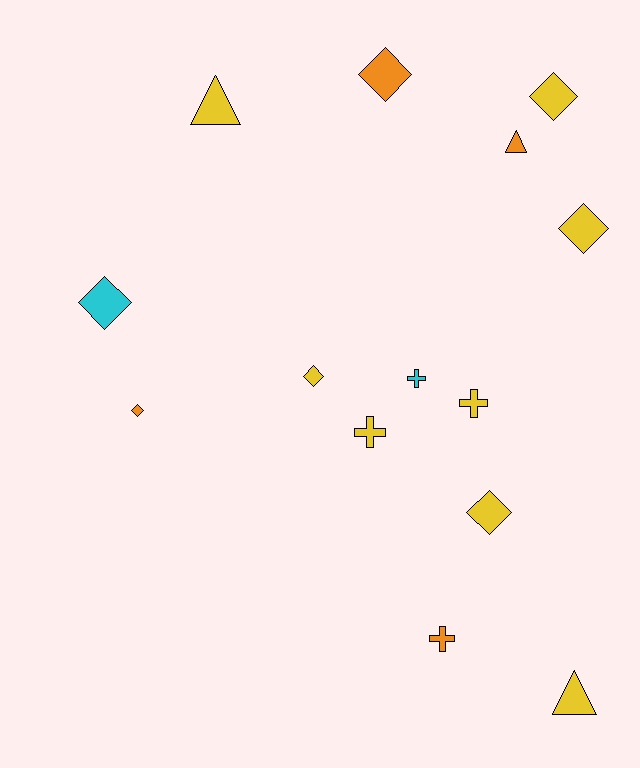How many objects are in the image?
There are 14 objects.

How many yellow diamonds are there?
There are 4 yellow diamonds.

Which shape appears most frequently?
Diamond, with 7 objects.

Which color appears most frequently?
Yellow, with 8 objects.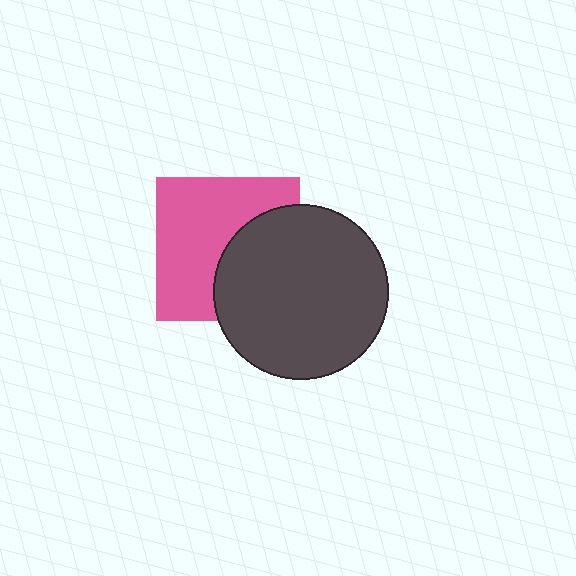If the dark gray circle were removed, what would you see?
You would see the complete pink square.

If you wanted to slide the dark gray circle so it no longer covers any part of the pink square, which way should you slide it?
Slide it right — that is the most direct way to separate the two shapes.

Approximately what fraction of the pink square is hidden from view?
Roughly 41% of the pink square is hidden behind the dark gray circle.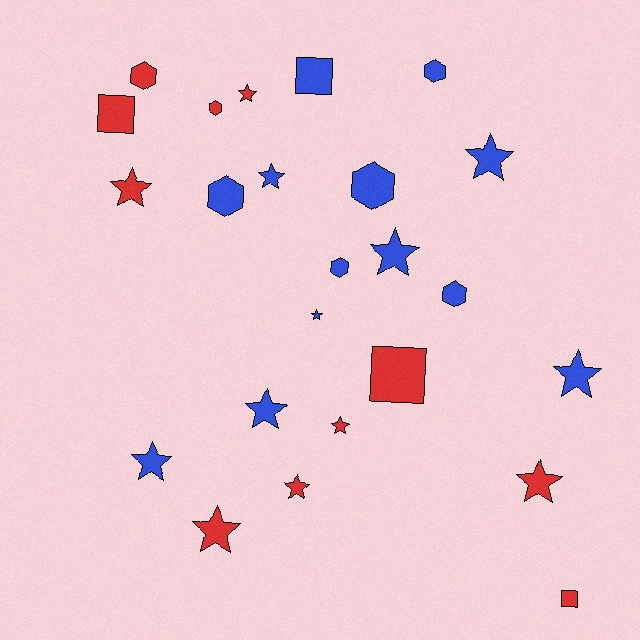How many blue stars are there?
There are 7 blue stars.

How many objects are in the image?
There are 24 objects.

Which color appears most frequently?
Blue, with 13 objects.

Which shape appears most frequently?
Star, with 13 objects.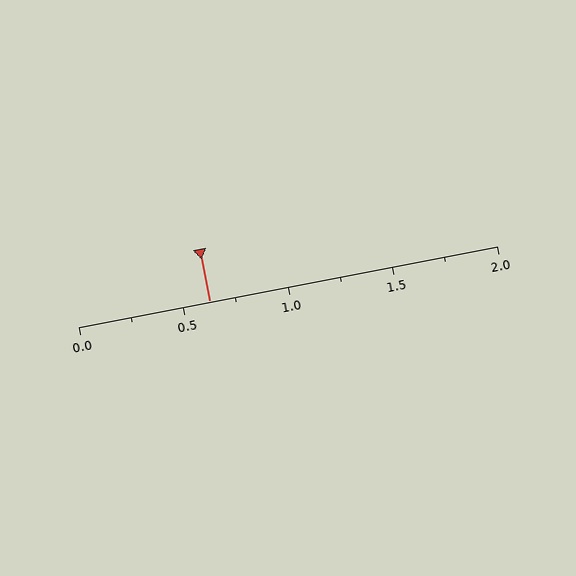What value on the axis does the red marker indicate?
The marker indicates approximately 0.62.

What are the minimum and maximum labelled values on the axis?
The axis runs from 0.0 to 2.0.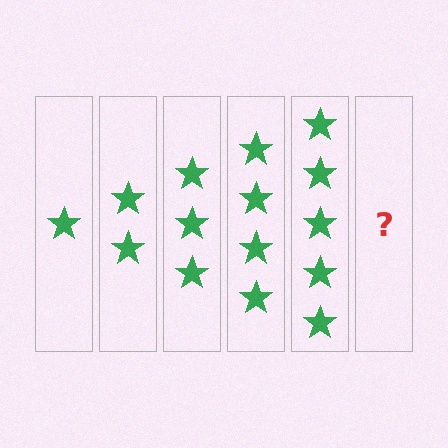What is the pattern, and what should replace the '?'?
The pattern is that each step adds one more star. The '?' should be 6 stars.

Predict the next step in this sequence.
The next step is 6 stars.